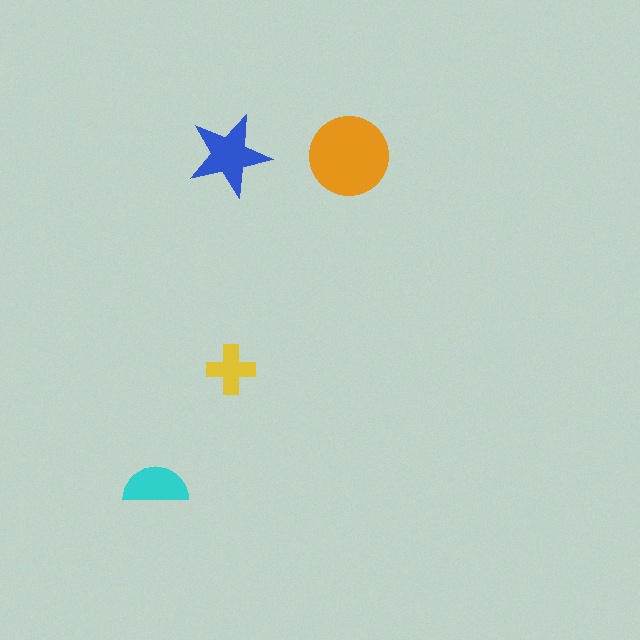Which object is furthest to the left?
The cyan semicircle is leftmost.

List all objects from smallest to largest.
The yellow cross, the cyan semicircle, the blue star, the orange circle.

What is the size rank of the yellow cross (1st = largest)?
4th.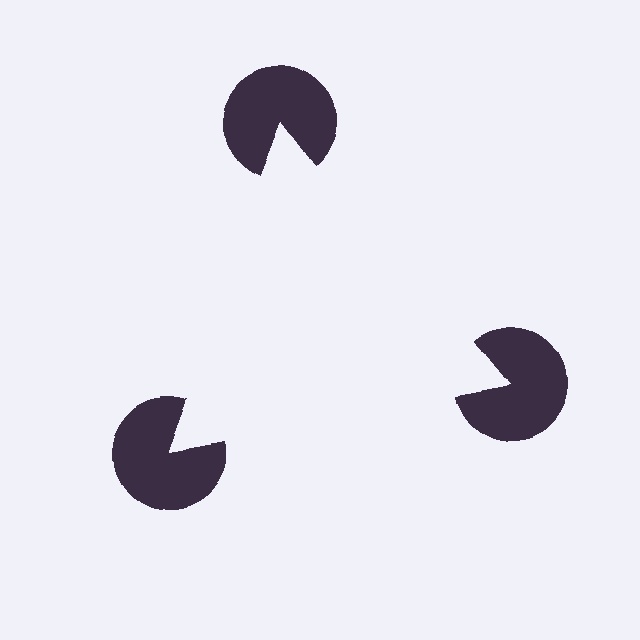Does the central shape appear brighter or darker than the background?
It typically appears slightly brighter than the background, even though no actual brightness change is drawn.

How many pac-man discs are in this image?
There are 3 — one at each vertex of the illusory triangle.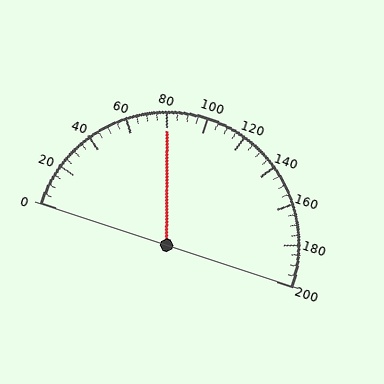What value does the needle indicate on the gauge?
The needle indicates approximately 80.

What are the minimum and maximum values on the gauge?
The gauge ranges from 0 to 200.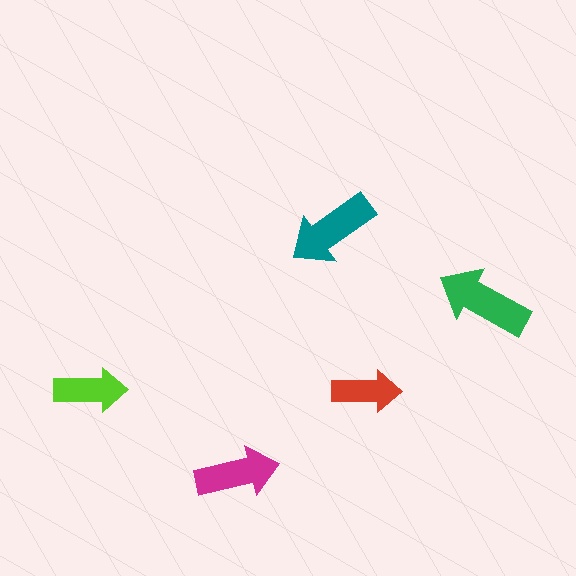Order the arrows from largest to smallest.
the green one, the teal one, the magenta one, the lime one, the red one.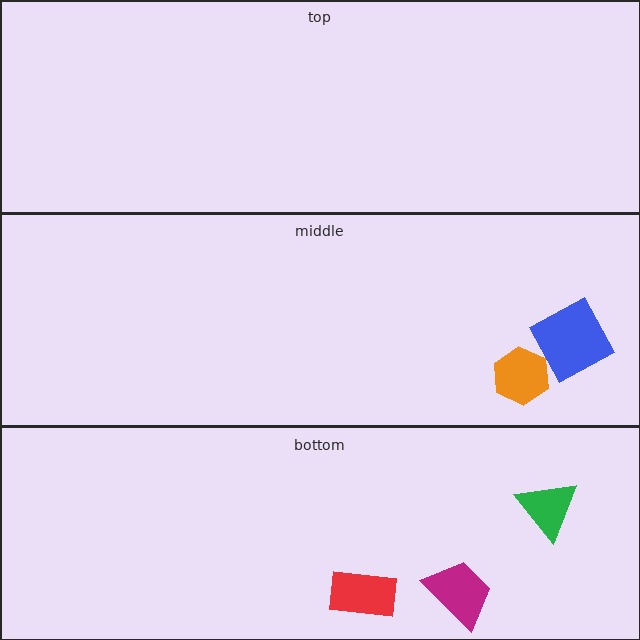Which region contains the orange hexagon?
The middle region.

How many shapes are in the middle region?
2.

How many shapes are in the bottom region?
3.